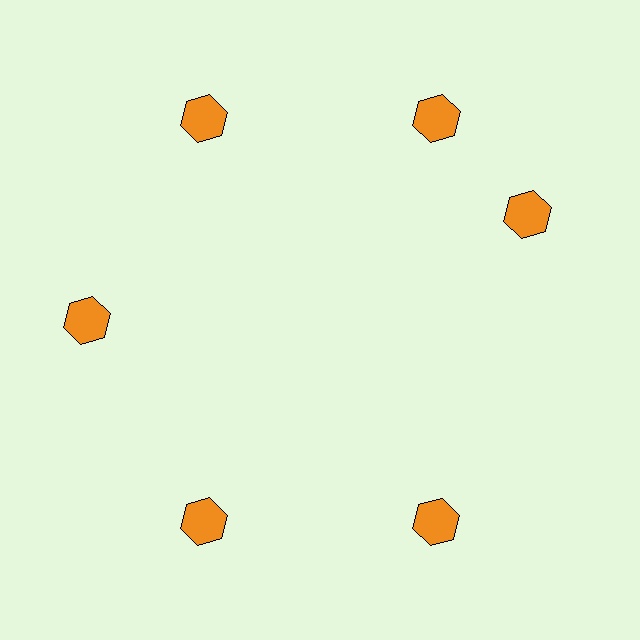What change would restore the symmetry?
The symmetry would be restored by rotating it back into even spacing with its neighbors so that all 6 hexagons sit at equal angles and equal distance from the center.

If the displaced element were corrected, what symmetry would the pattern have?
It would have 6-fold rotational symmetry — the pattern would map onto itself every 60 degrees.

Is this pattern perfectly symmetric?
No. The 6 orange hexagons are arranged in a ring, but one element near the 3 o'clock position is rotated out of alignment along the ring, breaking the 6-fold rotational symmetry.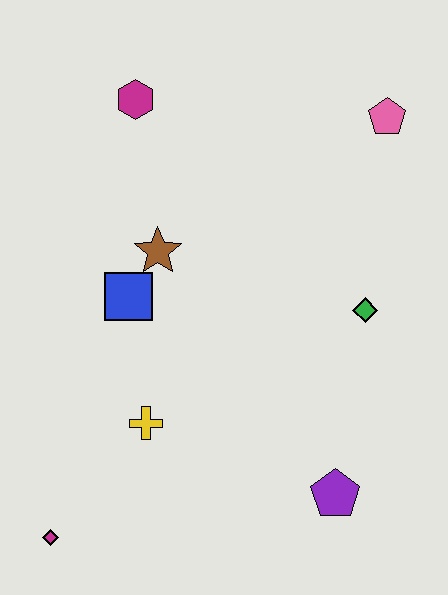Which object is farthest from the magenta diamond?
The pink pentagon is farthest from the magenta diamond.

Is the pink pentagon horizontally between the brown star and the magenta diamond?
No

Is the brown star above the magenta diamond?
Yes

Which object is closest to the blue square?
The brown star is closest to the blue square.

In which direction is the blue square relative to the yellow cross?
The blue square is above the yellow cross.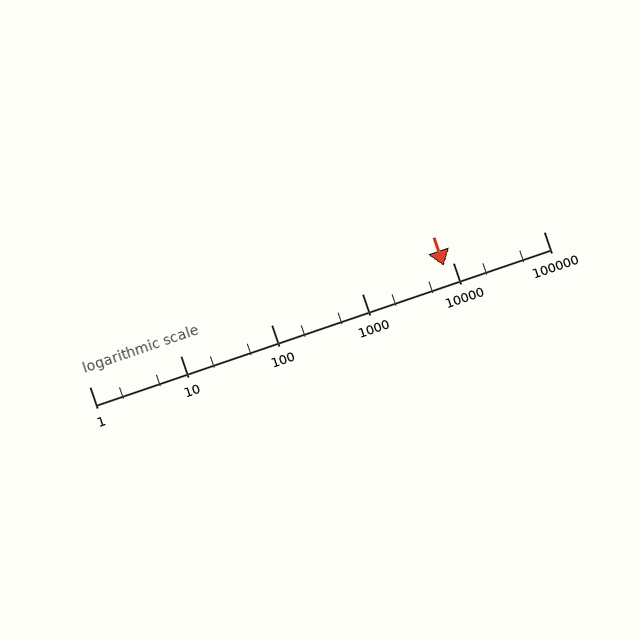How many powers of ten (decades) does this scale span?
The scale spans 5 decades, from 1 to 100000.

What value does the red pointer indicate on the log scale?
The pointer indicates approximately 7900.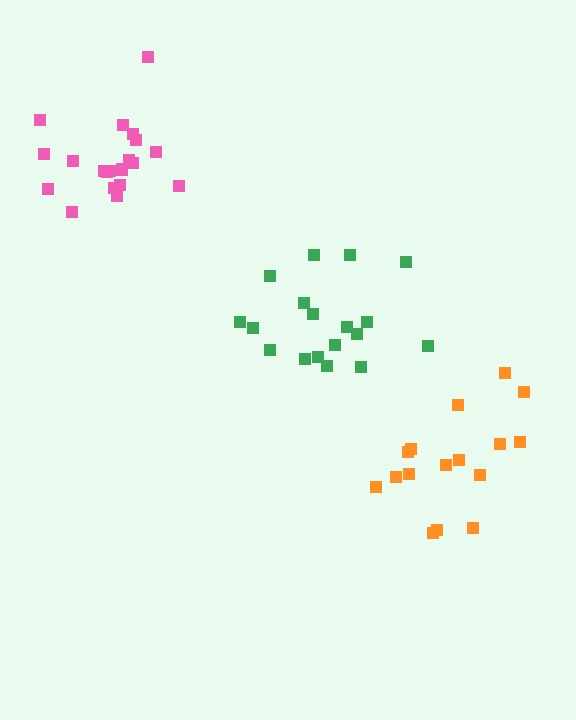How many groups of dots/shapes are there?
There are 3 groups.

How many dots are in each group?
Group 1: 18 dots, Group 2: 16 dots, Group 3: 20 dots (54 total).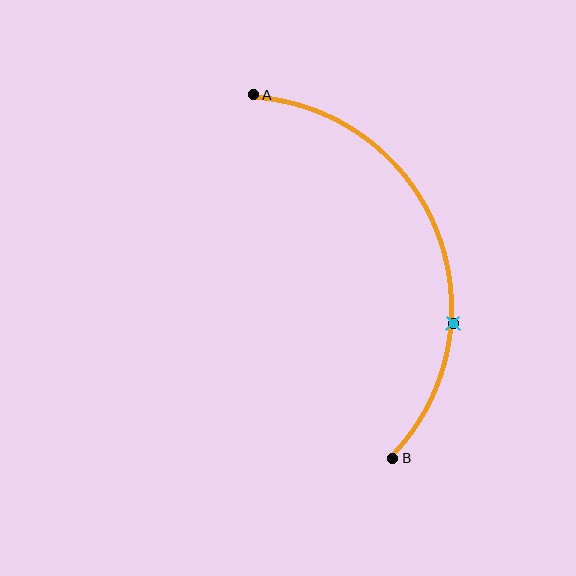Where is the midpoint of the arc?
The arc midpoint is the point on the curve farthest from the straight line joining A and B. It sits to the right of that line.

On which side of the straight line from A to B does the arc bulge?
The arc bulges to the right of the straight line connecting A and B.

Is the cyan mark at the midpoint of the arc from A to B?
No. The cyan mark lies on the arc but is closer to endpoint B. The arc midpoint would be at the point on the curve equidistant along the arc from both A and B.